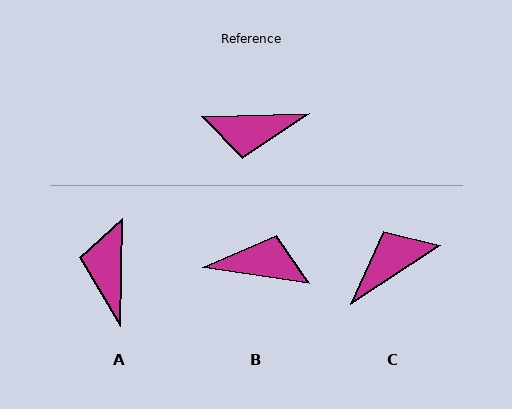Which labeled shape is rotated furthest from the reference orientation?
B, about 169 degrees away.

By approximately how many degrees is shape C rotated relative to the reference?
Approximately 148 degrees clockwise.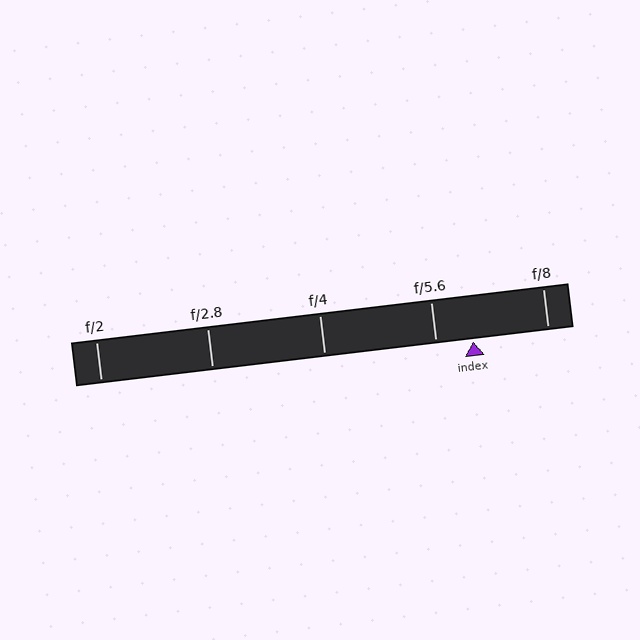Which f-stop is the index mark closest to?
The index mark is closest to f/5.6.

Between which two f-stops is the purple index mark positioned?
The index mark is between f/5.6 and f/8.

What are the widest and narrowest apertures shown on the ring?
The widest aperture shown is f/2 and the narrowest is f/8.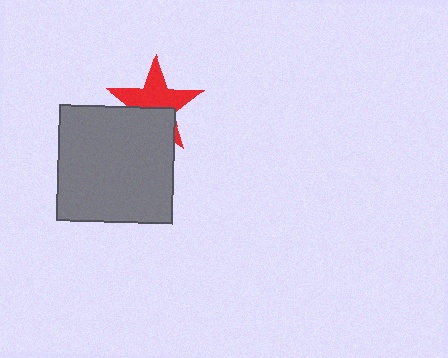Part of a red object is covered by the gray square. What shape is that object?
It is a star.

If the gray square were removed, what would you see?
You would see the complete red star.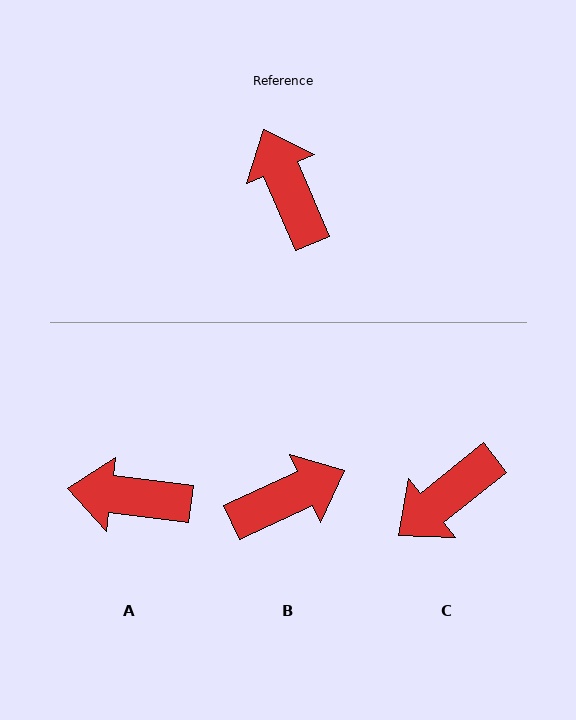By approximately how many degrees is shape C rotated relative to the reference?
Approximately 105 degrees counter-clockwise.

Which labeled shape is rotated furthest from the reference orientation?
C, about 105 degrees away.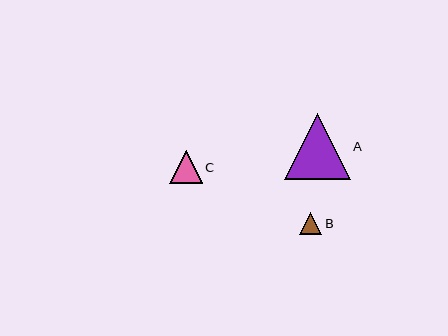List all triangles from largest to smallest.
From largest to smallest: A, C, B.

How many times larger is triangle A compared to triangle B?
Triangle A is approximately 3.0 times the size of triangle B.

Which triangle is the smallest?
Triangle B is the smallest with a size of approximately 22 pixels.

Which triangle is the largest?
Triangle A is the largest with a size of approximately 66 pixels.